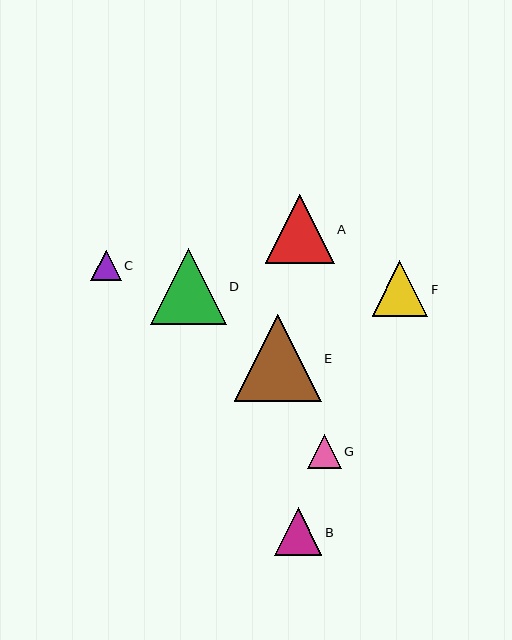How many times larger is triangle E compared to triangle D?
Triangle E is approximately 1.1 times the size of triangle D.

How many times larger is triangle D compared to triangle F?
Triangle D is approximately 1.4 times the size of triangle F.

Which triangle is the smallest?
Triangle C is the smallest with a size of approximately 31 pixels.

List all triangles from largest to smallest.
From largest to smallest: E, D, A, F, B, G, C.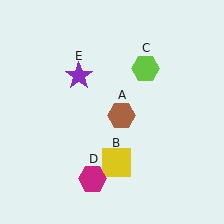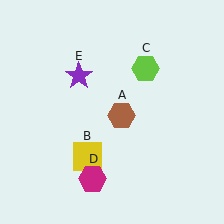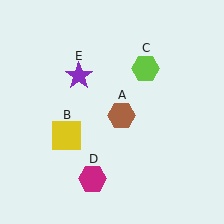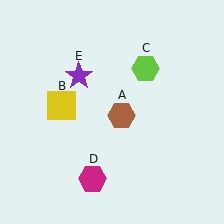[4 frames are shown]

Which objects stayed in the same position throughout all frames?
Brown hexagon (object A) and lime hexagon (object C) and magenta hexagon (object D) and purple star (object E) remained stationary.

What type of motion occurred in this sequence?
The yellow square (object B) rotated clockwise around the center of the scene.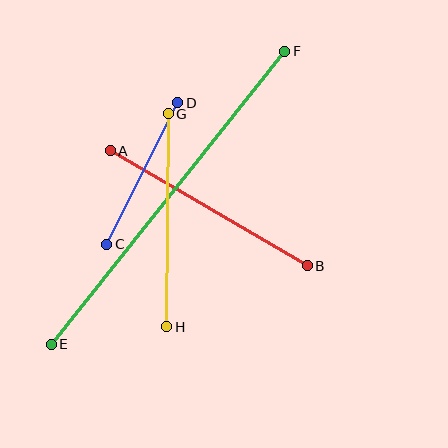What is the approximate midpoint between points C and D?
The midpoint is at approximately (142, 174) pixels.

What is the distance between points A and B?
The distance is approximately 228 pixels.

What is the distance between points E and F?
The distance is approximately 375 pixels.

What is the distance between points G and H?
The distance is approximately 213 pixels.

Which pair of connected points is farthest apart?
Points E and F are farthest apart.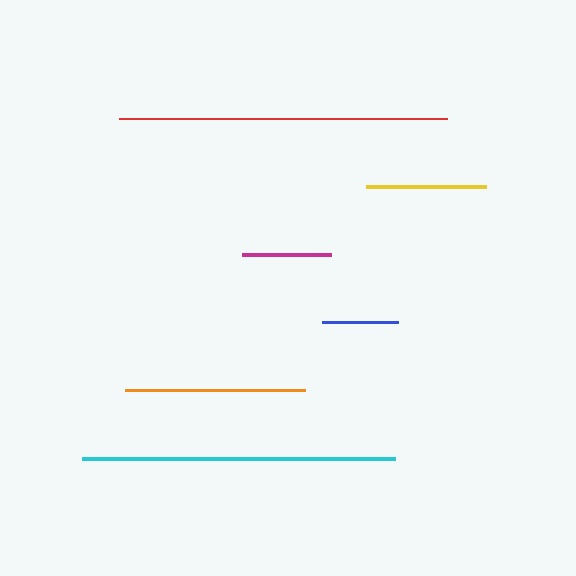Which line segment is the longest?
The red line is the longest at approximately 329 pixels.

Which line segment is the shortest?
The blue line is the shortest at approximately 76 pixels.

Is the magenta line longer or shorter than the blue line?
The magenta line is longer than the blue line.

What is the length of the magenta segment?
The magenta segment is approximately 89 pixels long.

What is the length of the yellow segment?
The yellow segment is approximately 120 pixels long.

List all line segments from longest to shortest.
From longest to shortest: red, cyan, orange, yellow, magenta, blue.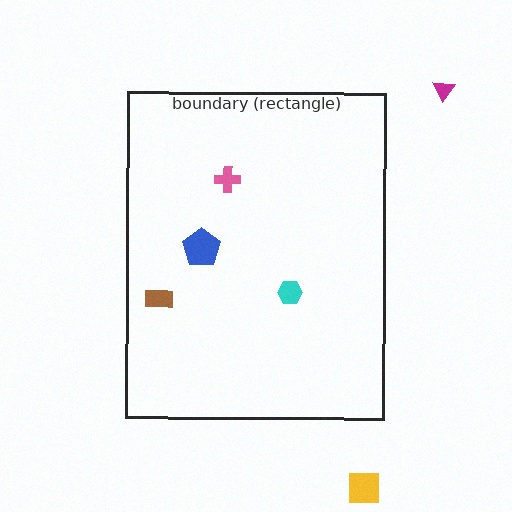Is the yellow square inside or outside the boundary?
Outside.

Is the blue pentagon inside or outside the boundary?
Inside.